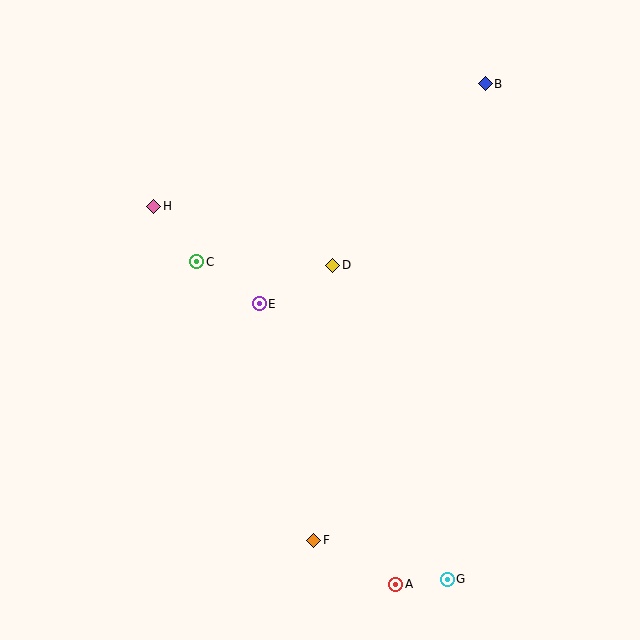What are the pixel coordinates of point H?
Point H is at (154, 206).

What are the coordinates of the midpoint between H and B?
The midpoint between H and B is at (319, 145).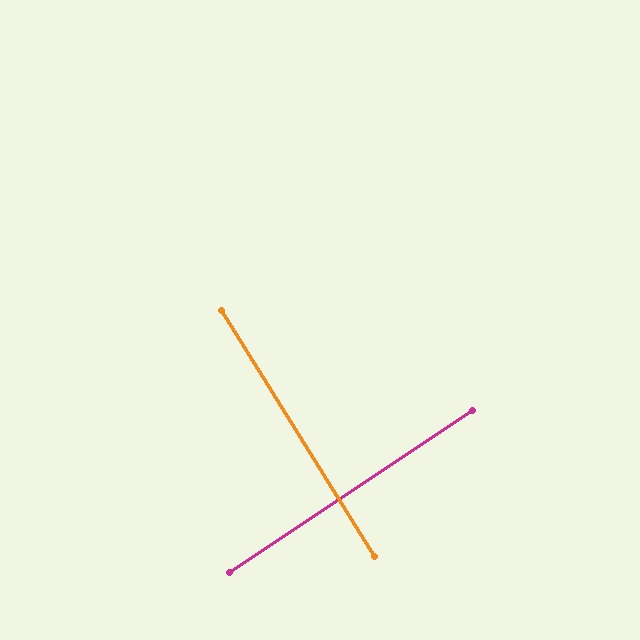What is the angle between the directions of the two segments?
Approximately 88 degrees.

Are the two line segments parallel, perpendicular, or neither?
Perpendicular — they meet at approximately 88°.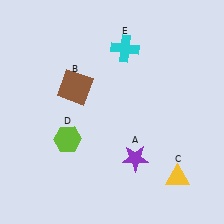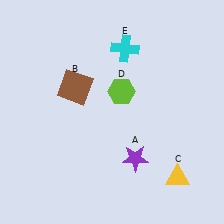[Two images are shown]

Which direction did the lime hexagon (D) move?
The lime hexagon (D) moved right.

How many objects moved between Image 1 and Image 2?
1 object moved between the two images.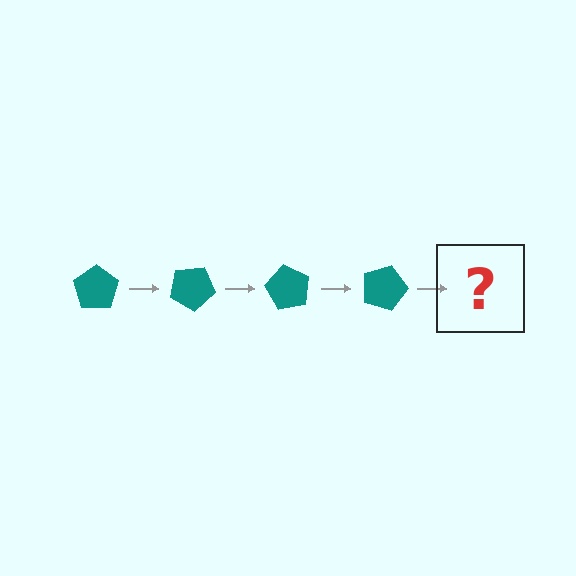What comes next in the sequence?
The next element should be a teal pentagon rotated 120 degrees.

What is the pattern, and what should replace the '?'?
The pattern is that the pentagon rotates 30 degrees each step. The '?' should be a teal pentagon rotated 120 degrees.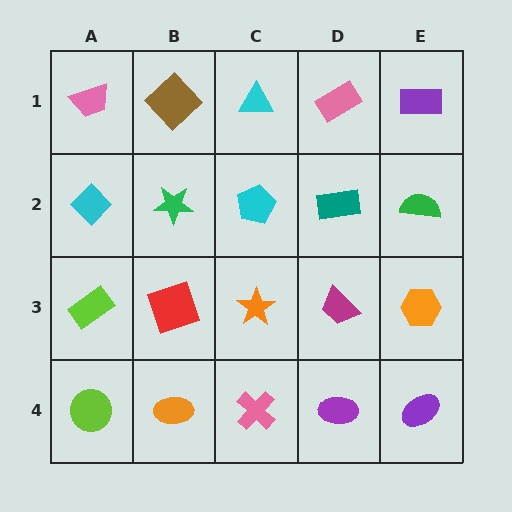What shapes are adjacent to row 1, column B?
A green star (row 2, column B), a pink trapezoid (row 1, column A), a cyan triangle (row 1, column C).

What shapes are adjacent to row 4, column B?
A red square (row 3, column B), a lime circle (row 4, column A), a pink cross (row 4, column C).